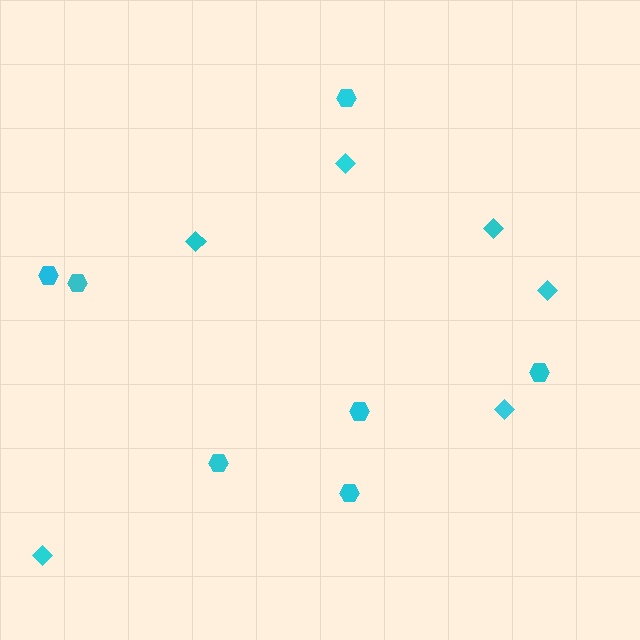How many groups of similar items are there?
There are 2 groups: one group of diamonds (6) and one group of hexagons (7).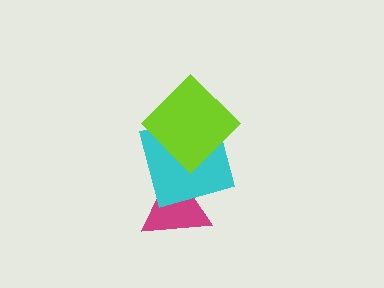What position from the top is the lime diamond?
The lime diamond is 1st from the top.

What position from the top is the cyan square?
The cyan square is 2nd from the top.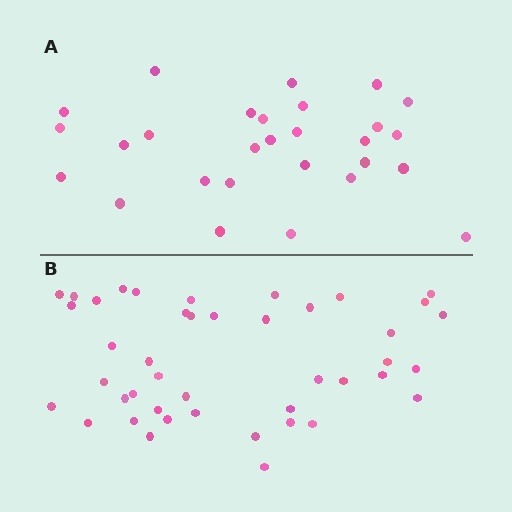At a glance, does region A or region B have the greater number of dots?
Region B (the bottom region) has more dots.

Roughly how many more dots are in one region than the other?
Region B has approximately 15 more dots than region A.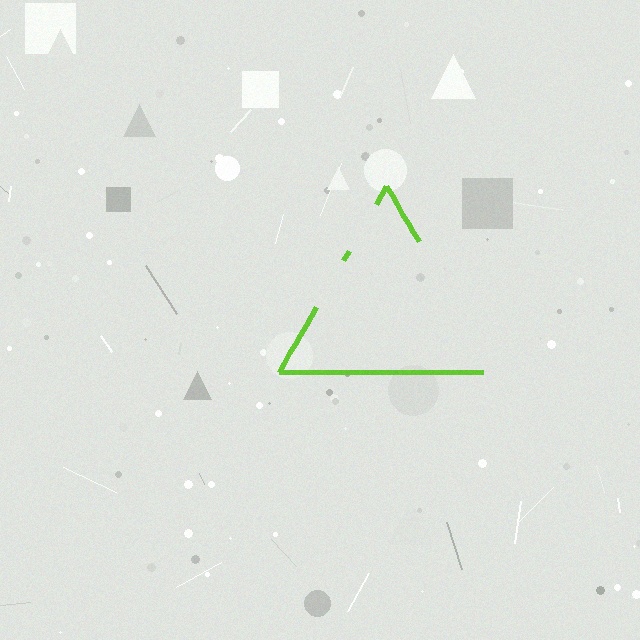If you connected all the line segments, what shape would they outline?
They would outline a triangle.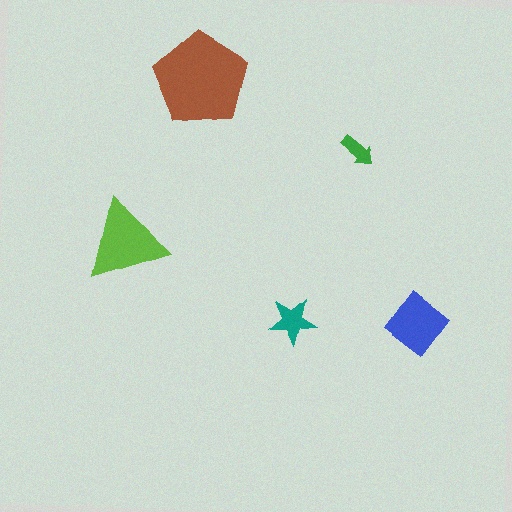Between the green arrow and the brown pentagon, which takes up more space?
The brown pentagon.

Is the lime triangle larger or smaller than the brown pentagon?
Smaller.